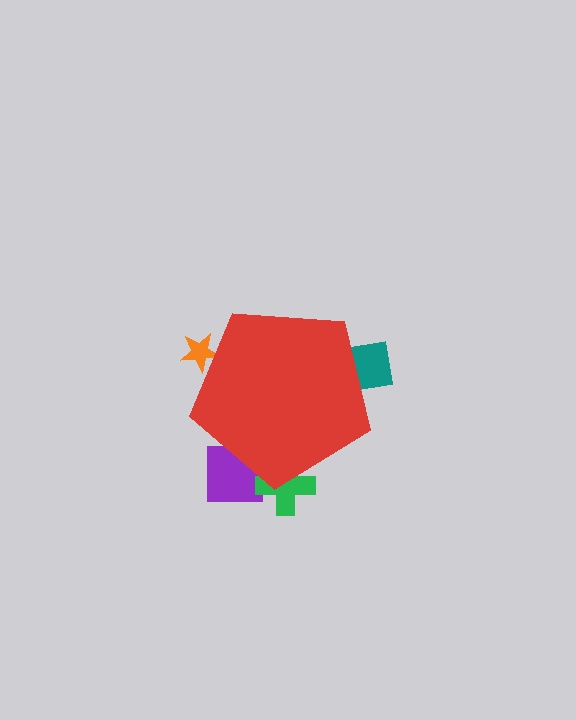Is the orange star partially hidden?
Yes, the orange star is partially hidden behind the red pentagon.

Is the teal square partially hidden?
Yes, the teal square is partially hidden behind the red pentagon.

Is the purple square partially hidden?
Yes, the purple square is partially hidden behind the red pentagon.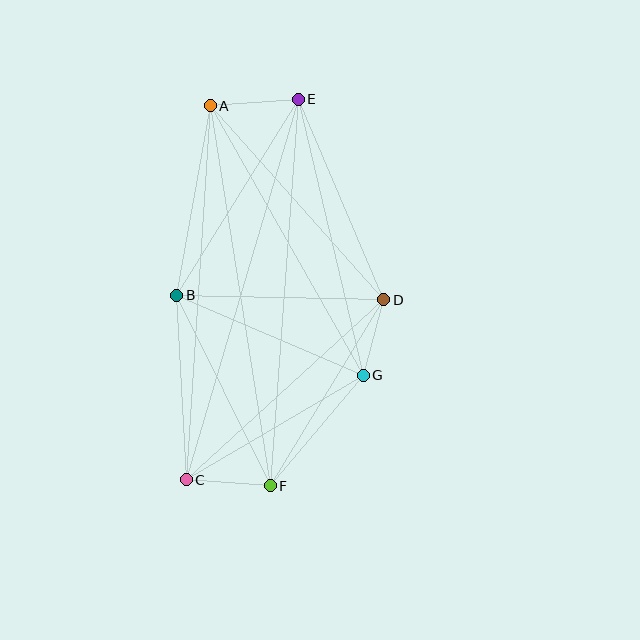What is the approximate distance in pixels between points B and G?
The distance between B and G is approximately 203 pixels.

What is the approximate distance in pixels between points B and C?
The distance between B and C is approximately 185 pixels.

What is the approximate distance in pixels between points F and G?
The distance between F and G is approximately 144 pixels.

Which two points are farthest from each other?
Points C and E are farthest from each other.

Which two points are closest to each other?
Points D and G are closest to each other.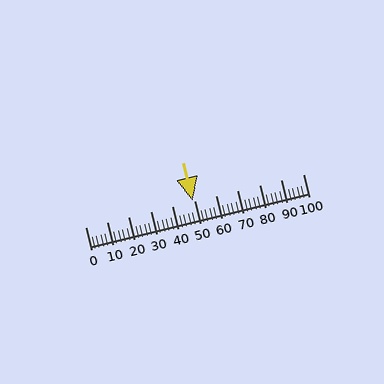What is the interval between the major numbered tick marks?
The major tick marks are spaced 10 units apart.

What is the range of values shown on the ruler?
The ruler shows values from 0 to 100.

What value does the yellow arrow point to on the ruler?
The yellow arrow points to approximately 49.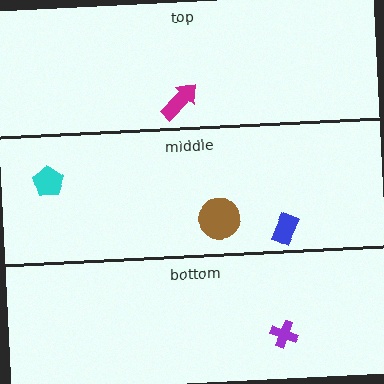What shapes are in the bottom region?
The purple cross.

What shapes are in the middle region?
The blue rectangle, the brown circle, the cyan pentagon.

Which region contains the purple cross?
The bottom region.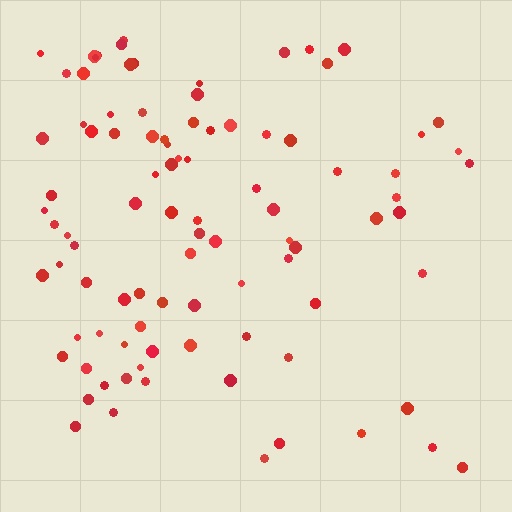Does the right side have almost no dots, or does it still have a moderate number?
Still a moderate number, just noticeably fewer than the left.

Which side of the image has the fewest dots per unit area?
The right.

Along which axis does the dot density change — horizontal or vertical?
Horizontal.